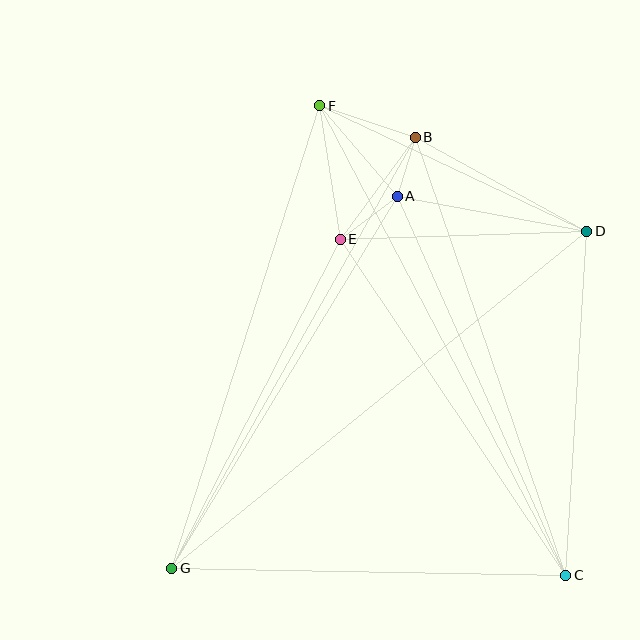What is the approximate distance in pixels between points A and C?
The distance between A and C is approximately 415 pixels.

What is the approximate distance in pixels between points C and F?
The distance between C and F is approximately 530 pixels.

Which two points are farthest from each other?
Points D and G are farthest from each other.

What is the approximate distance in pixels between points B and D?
The distance between B and D is approximately 195 pixels.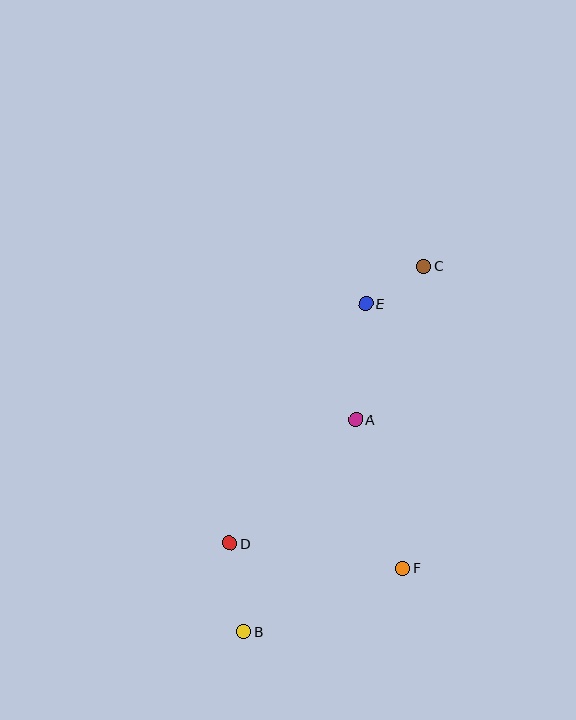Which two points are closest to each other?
Points C and E are closest to each other.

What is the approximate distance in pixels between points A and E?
The distance between A and E is approximately 116 pixels.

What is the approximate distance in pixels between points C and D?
The distance between C and D is approximately 338 pixels.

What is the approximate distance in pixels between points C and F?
The distance between C and F is approximately 302 pixels.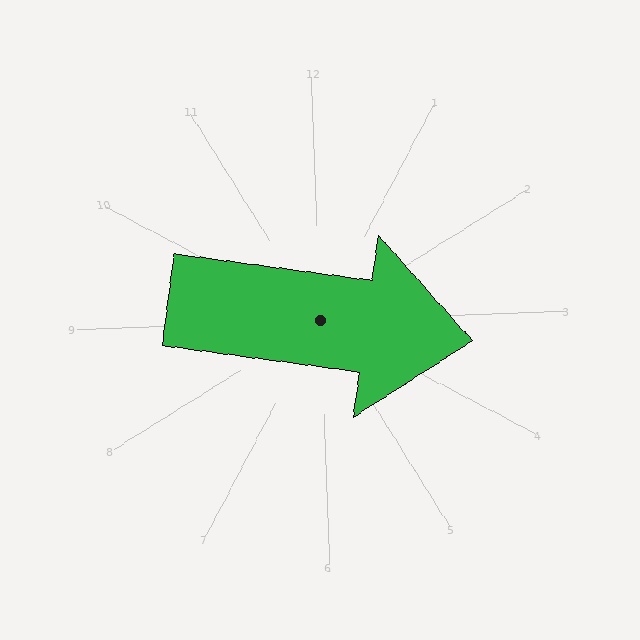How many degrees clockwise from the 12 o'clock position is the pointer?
Approximately 100 degrees.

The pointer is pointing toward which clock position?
Roughly 3 o'clock.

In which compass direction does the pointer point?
East.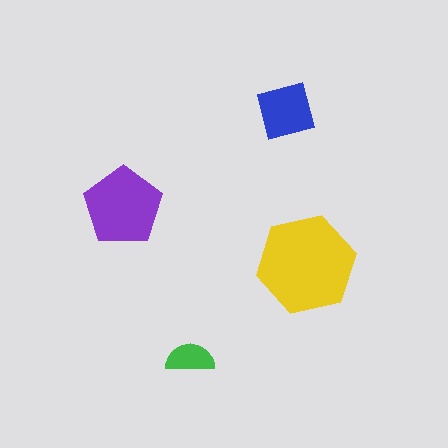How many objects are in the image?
There are 4 objects in the image.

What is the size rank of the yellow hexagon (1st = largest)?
1st.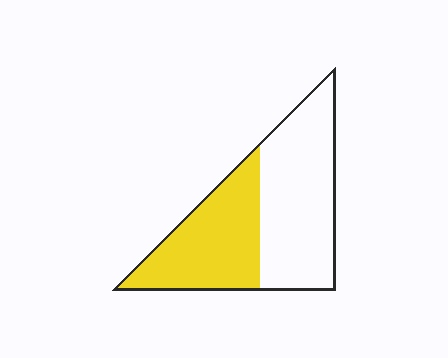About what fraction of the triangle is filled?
About two fifths (2/5).